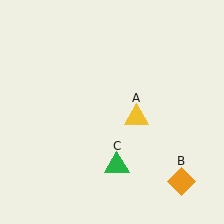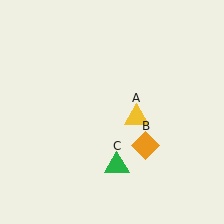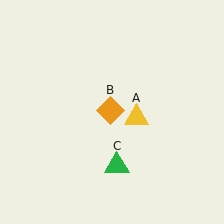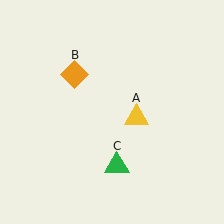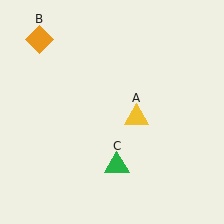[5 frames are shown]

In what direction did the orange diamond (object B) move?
The orange diamond (object B) moved up and to the left.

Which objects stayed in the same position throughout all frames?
Yellow triangle (object A) and green triangle (object C) remained stationary.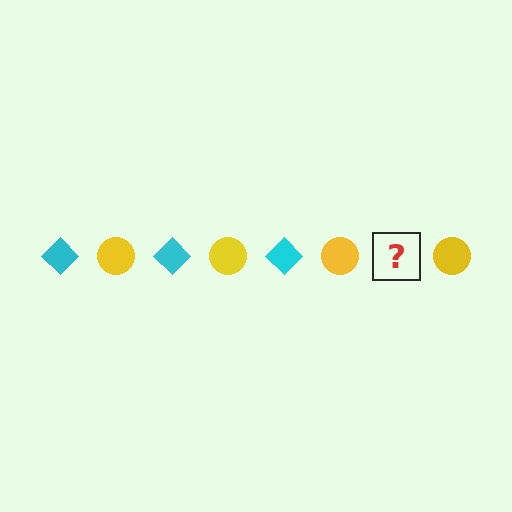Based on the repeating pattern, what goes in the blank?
The blank should be a cyan diamond.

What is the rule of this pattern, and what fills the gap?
The rule is that the pattern alternates between cyan diamond and yellow circle. The gap should be filled with a cyan diamond.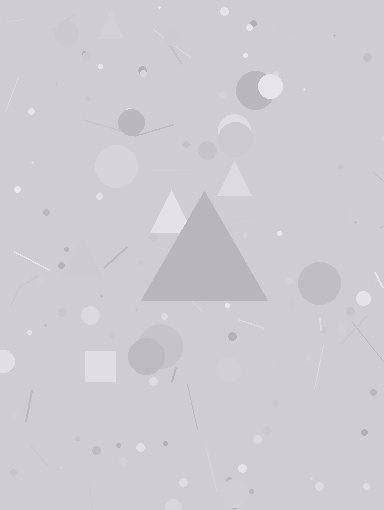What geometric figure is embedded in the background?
A triangle is embedded in the background.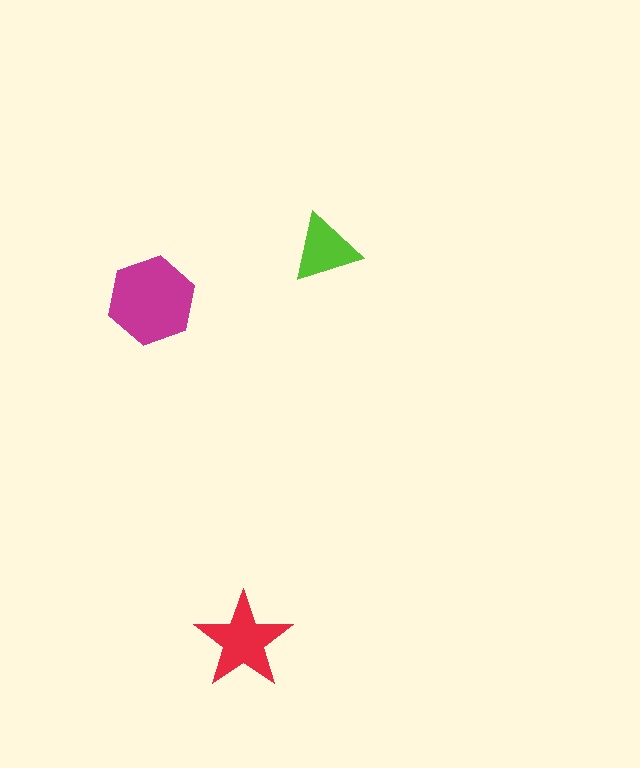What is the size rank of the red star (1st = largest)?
2nd.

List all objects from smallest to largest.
The lime triangle, the red star, the magenta hexagon.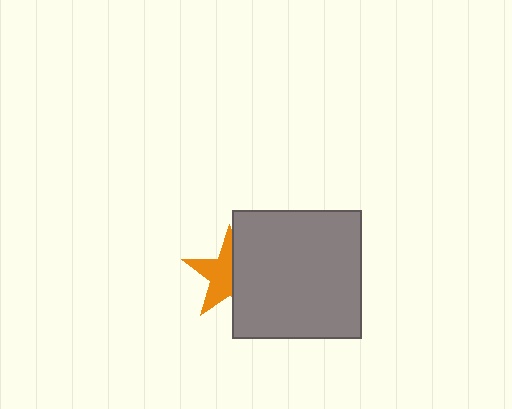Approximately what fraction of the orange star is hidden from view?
Roughly 46% of the orange star is hidden behind the gray square.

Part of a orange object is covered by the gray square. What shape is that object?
It is a star.